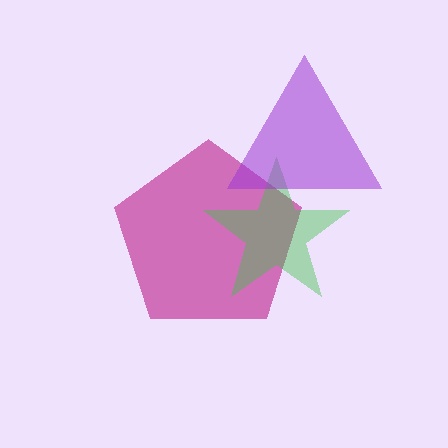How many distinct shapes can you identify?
There are 3 distinct shapes: a magenta pentagon, a green star, a purple triangle.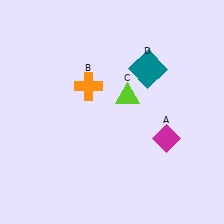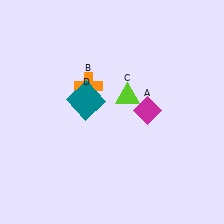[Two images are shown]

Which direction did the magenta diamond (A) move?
The magenta diamond (A) moved up.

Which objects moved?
The objects that moved are: the magenta diamond (A), the teal square (D).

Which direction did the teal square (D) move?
The teal square (D) moved left.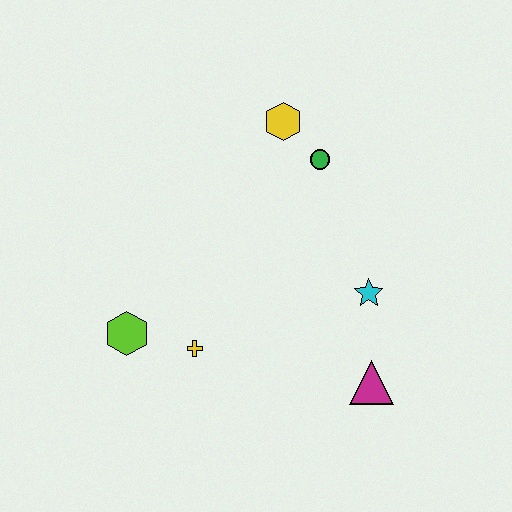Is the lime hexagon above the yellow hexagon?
No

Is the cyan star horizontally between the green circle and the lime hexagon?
No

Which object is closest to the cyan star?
The magenta triangle is closest to the cyan star.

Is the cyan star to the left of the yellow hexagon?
No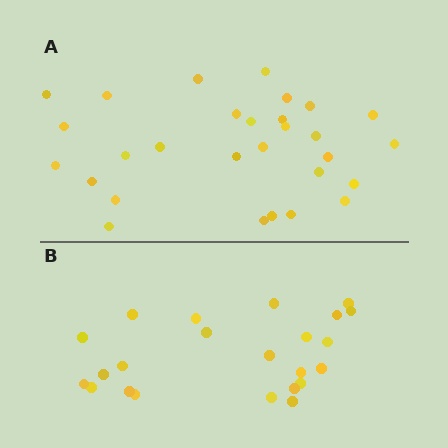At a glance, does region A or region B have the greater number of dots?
Region A (the top region) has more dots.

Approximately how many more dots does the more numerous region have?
Region A has about 6 more dots than region B.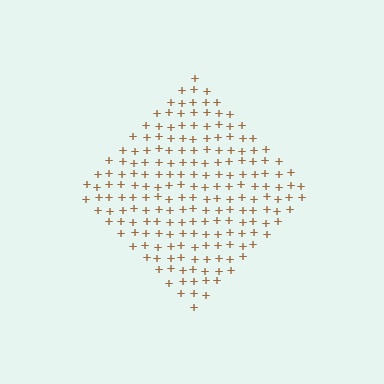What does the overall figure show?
The overall figure shows a diamond.